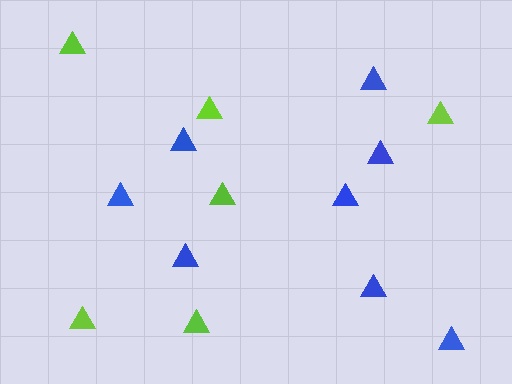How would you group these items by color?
There are 2 groups: one group of blue triangles (8) and one group of lime triangles (6).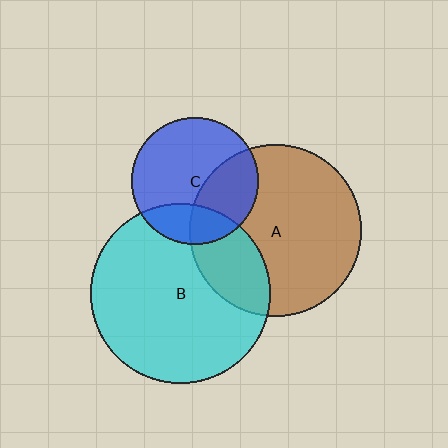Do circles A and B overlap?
Yes.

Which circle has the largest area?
Circle B (cyan).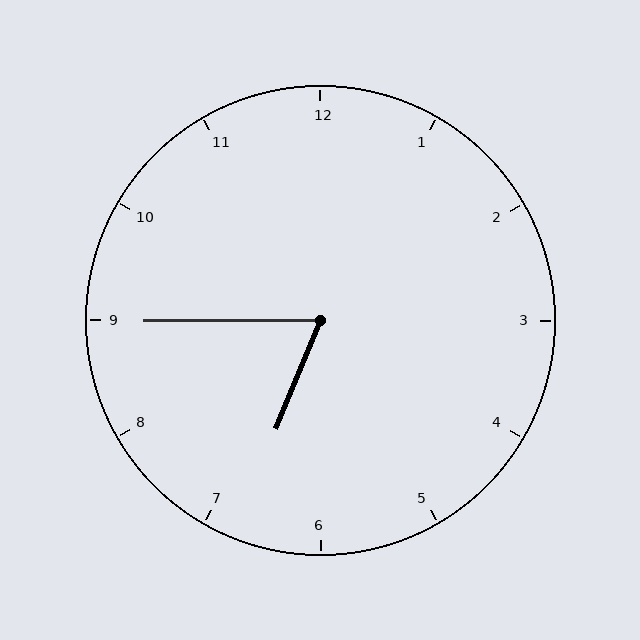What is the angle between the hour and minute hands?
Approximately 68 degrees.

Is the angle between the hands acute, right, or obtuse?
It is acute.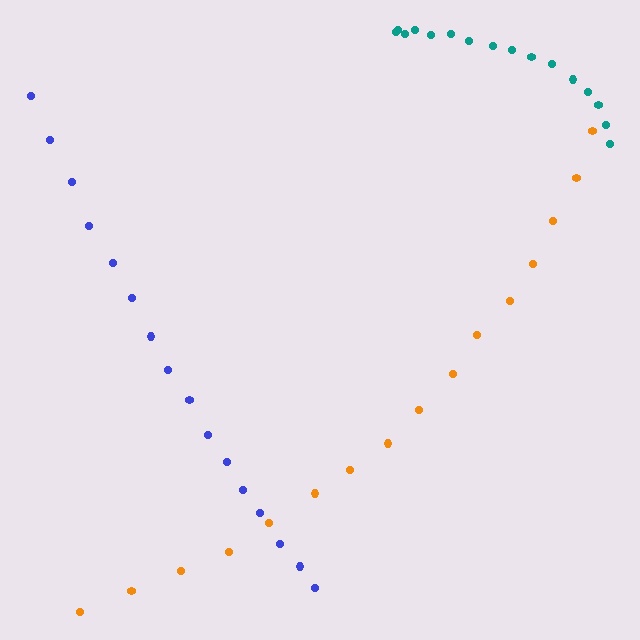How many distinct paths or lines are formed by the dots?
There are 3 distinct paths.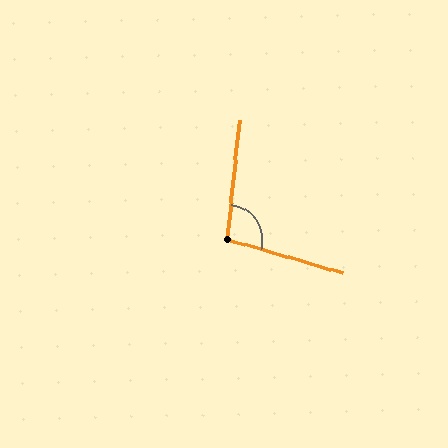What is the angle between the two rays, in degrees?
Approximately 100 degrees.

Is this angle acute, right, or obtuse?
It is obtuse.